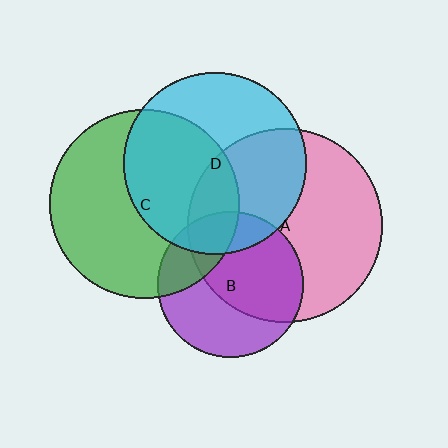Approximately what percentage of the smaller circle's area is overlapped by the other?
Approximately 25%.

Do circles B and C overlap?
Yes.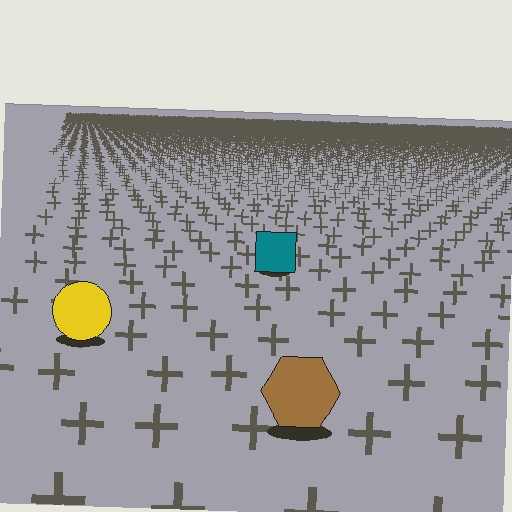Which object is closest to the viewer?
The brown hexagon is closest. The texture marks near it are larger and more spread out.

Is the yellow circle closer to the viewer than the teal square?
Yes. The yellow circle is closer — you can tell from the texture gradient: the ground texture is coarser near it.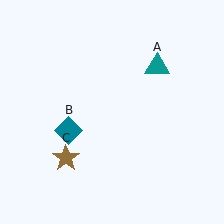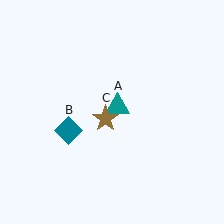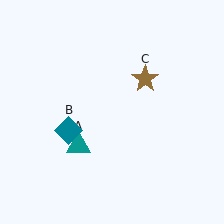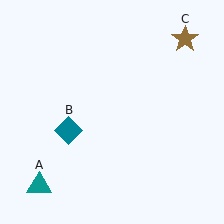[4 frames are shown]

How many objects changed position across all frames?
2 objects changed position: teal triangle (object A), brown star (object C).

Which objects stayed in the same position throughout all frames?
Teal diamond (object B) remained stationary.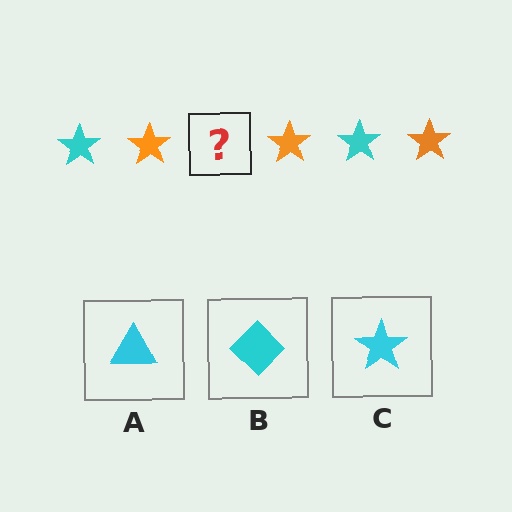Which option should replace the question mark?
Option C.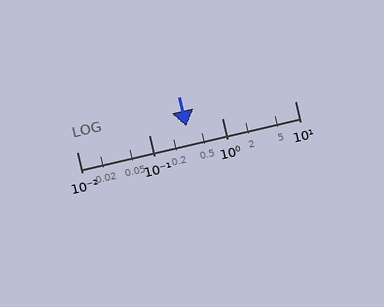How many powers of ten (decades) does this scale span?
The scale spans 3 decades, from 0.01 to 10.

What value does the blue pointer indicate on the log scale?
The pointer indicates approximately 0.32.